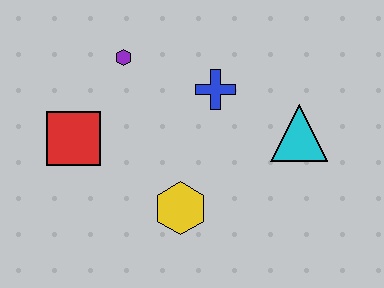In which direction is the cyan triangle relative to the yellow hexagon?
The cyan triangle is to the right of the yellow hexagon.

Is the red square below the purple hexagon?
Yes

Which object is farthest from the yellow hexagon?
The purple hexagon is farthest from the yellow hexagon.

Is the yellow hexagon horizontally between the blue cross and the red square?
Yes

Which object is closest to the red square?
The purple hexagon is closest to the red square.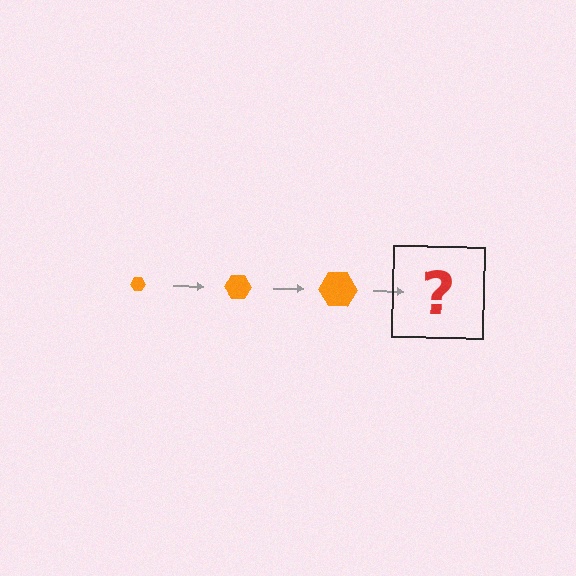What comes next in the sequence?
The next element should be an orange hexagon, larger than the previous one.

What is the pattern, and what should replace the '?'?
The pattern is that the hexagon gets progressively larger each step. The '?' should be an orange hexagon, larger than the previous one.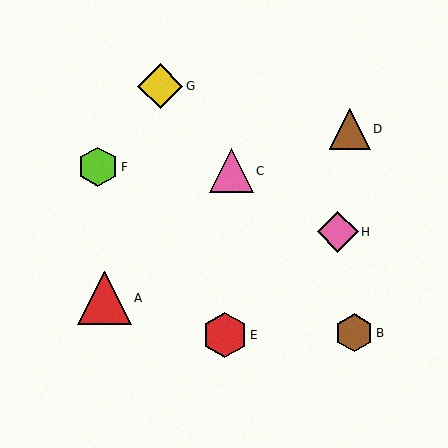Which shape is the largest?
The red triangle (labeled A) is the largest.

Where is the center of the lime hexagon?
The center of the lime hexagon is at (98, 167).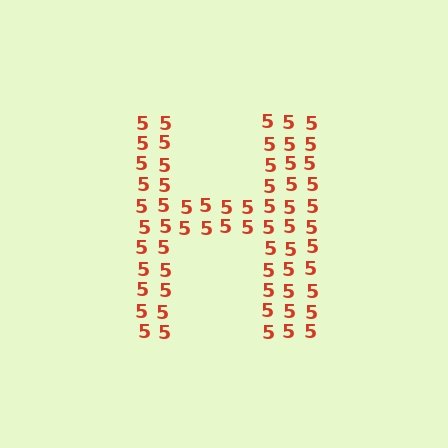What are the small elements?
The small elements are digit 5's.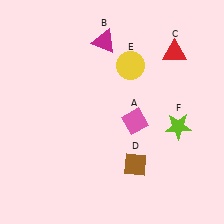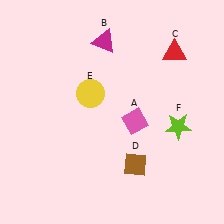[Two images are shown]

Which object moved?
The yellow circle (E) moved left.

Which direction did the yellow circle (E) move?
The yellow circle (E) moved left.